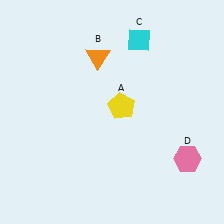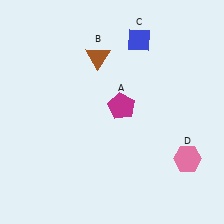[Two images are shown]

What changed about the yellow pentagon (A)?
In Image 1, A is yellow. In Image 2, it changed to magenta.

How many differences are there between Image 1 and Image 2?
There are 3 differences between the two images.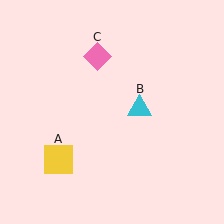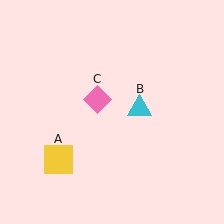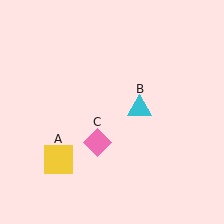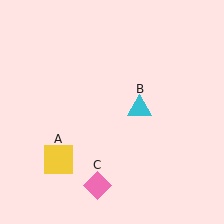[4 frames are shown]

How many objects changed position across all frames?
1 object changed position: pink diamond (object C).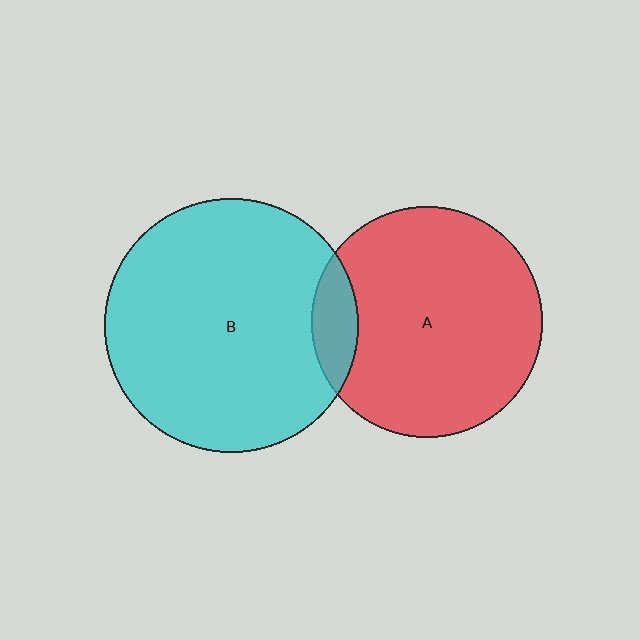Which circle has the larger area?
Circle B (cyan).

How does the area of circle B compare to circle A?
Approximately 1.2 times.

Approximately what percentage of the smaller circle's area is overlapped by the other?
Approximately 10%.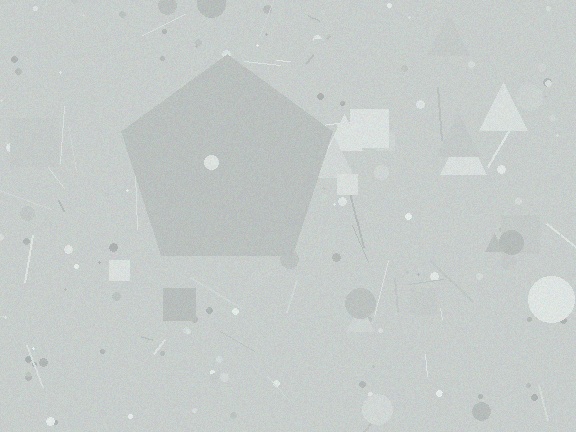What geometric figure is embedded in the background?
A pentagon is embedded in the background.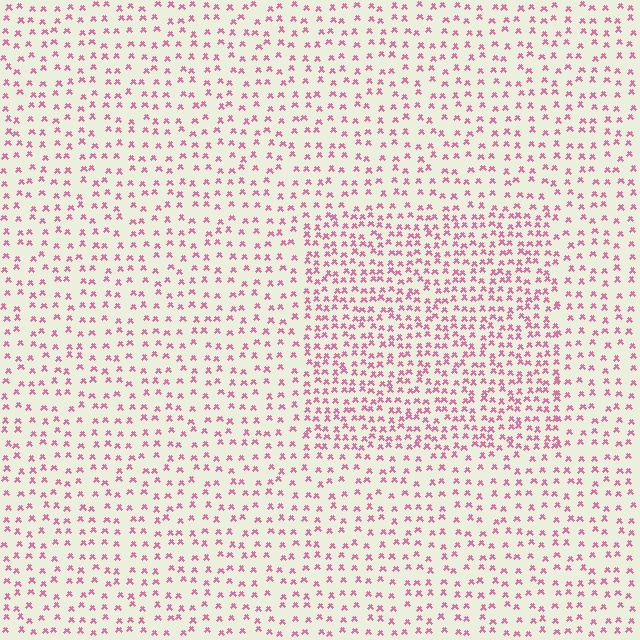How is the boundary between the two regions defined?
The boundary is defined by a change in element density (approximately 1.8x ratio). All elements are the same color, size, and shape.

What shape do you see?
I see a rectangle.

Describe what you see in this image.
The image contains small pink elements arranged at two different densities. A rectangle-shaped region is visible where the elements are more densely packed than the surrounding area.